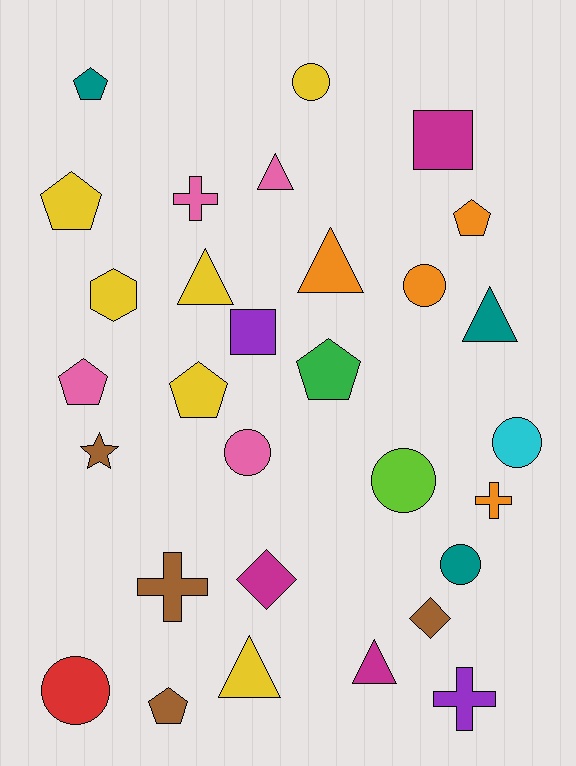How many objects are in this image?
There are 30 objects.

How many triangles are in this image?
There are 6 triangles.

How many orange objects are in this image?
There are 4 orange objects.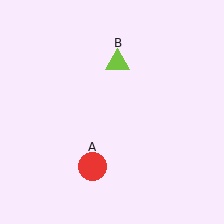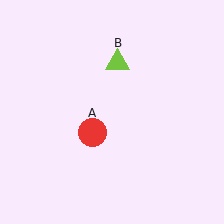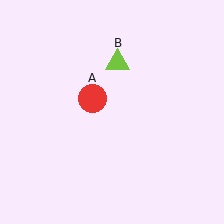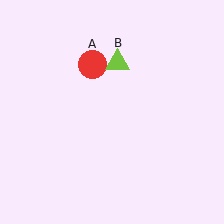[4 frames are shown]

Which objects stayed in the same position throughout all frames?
Lime triangle (object B) remained stationary.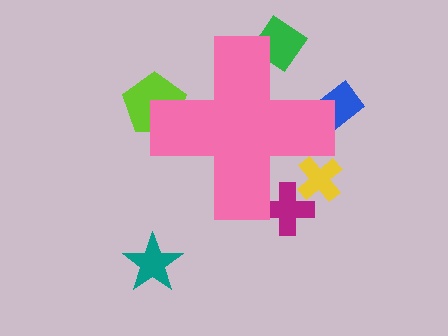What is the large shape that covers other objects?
A pink cross.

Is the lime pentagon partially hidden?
Yes, the lime pentagon is partially hidden behind the pink cross.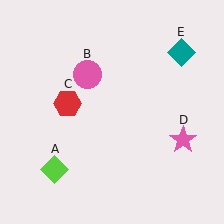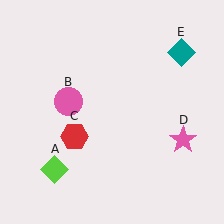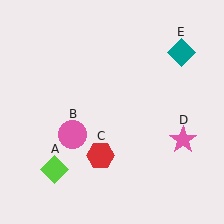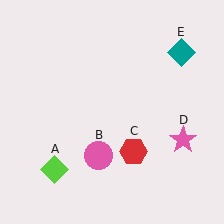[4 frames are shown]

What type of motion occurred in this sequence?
The pink circle (object B), red hexagon (object C) rotated counterclockwise around the center of the scene.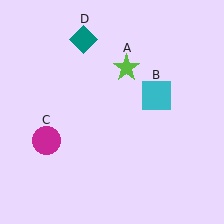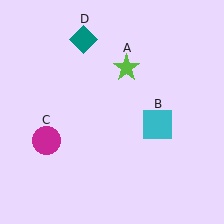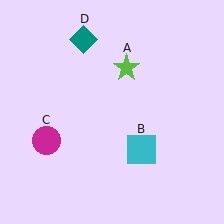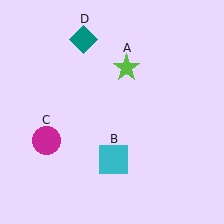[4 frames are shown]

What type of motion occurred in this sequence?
The cyan square (object B) rotated clockwise around the center of the scene.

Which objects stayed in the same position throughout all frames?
Lime star (object A) and magenta circle (object C) and teal diamond (object D) remained stationary.